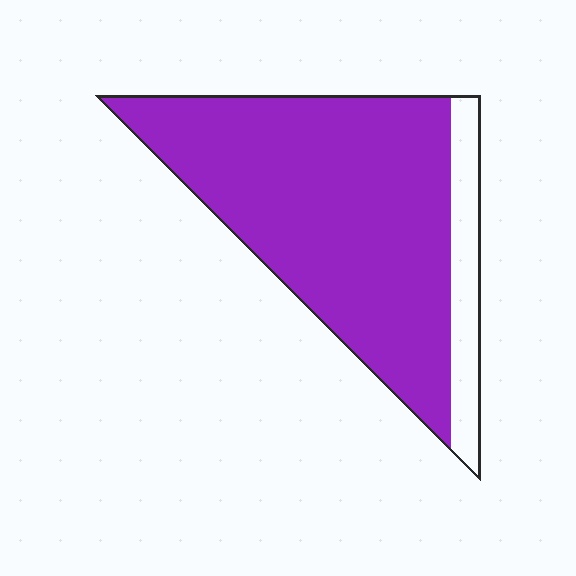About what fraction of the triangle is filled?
About five sixths (5/6).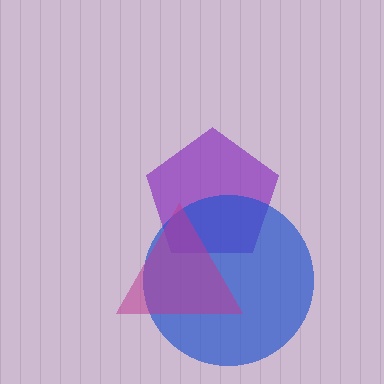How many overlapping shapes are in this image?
There are 3 overlapping shapes in the image.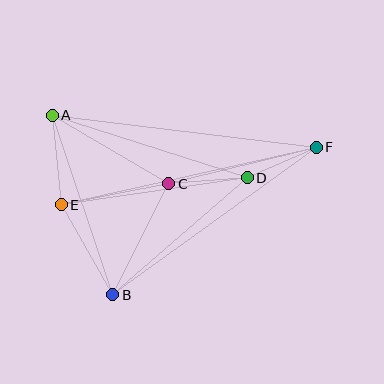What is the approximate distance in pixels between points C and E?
The distance between C and E is approximately 110 pixels.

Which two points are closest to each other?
Points D and F are closest to each other.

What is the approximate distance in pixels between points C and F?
The distance between C and F is approximately 152 pixels.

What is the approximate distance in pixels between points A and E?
The distance between A and E is approximately 90 pixels.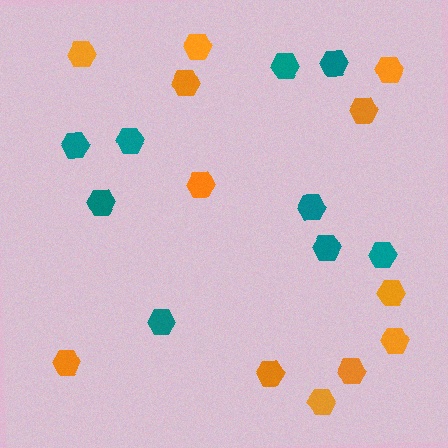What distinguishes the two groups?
There are 2 groups: one group of teal hexagons (9) and one group of orange hexagons (12).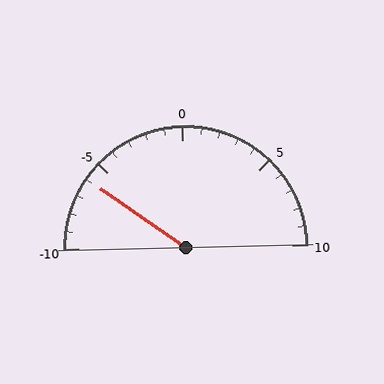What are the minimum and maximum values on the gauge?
The gauge ranges from -10 to 10.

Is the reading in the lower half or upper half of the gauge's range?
The reading is in the lower half of the range (-10 to 10).